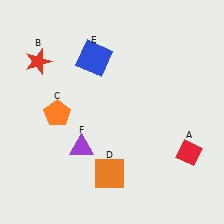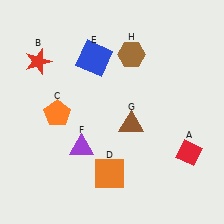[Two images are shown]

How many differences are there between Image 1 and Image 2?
There are 2 differences between the two images.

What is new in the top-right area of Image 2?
A brown hexagon (H) was added in the top-right area of Image 2.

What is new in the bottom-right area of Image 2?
A brown triangle (G) was added in the bottom-right area of Image 2.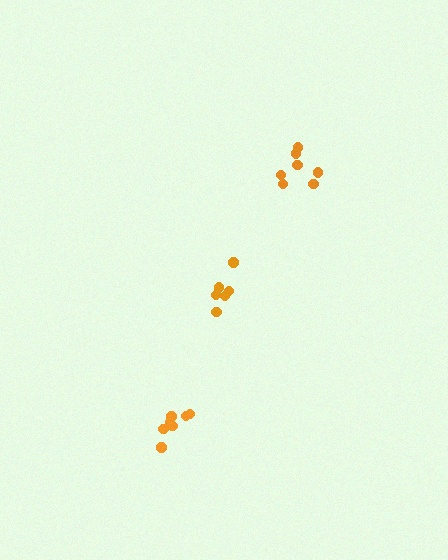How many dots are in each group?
Group 1: 7 dots, Group 2: 6 dots, Group 3: 7 dots (20 total).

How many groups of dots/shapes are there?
There are 3 groups.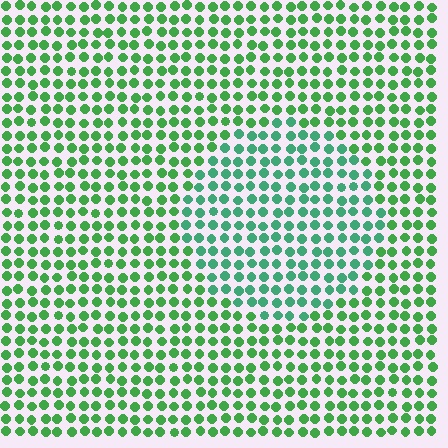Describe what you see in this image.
The image is filled with small green elements in a uniform arrangement. A circle-shaped region is visible where the elements are tinted to a slightly different hue, forming a subtle color boundary.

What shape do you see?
I see a circle.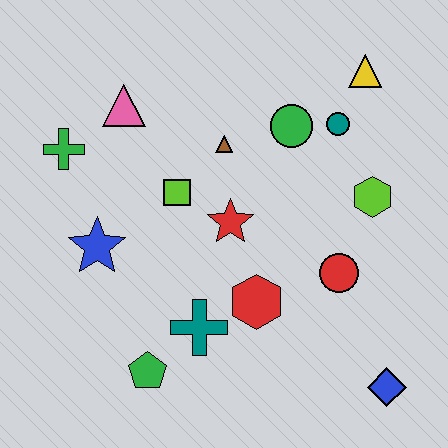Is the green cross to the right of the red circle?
No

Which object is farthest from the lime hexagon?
The green cross is farthest from the lime hexagon.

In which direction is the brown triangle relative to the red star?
The brown triangle is above the red star.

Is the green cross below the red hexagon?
No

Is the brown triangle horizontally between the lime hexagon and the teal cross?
Yes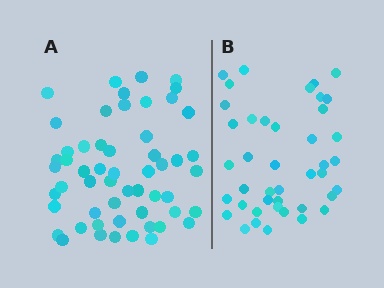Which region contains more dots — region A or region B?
Region A (the left region) has more dots.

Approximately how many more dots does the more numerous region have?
Region A has approximately 15 more dots than region B.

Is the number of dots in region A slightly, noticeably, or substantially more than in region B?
Region A has noticeably more, but not dramatically so. The ratio is roughly 1.3 to 1.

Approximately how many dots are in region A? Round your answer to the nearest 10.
About 60 dots. (The exact count is 55, which rounds to 60.)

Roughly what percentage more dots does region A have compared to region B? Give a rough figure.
About 30% more.